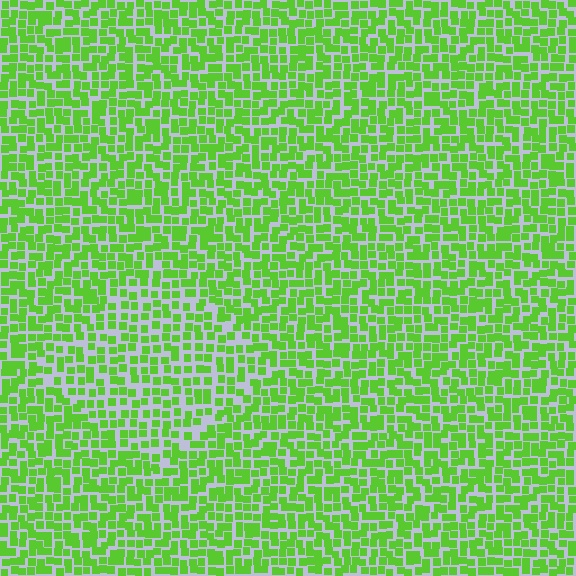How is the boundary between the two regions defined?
The boundary is defined by a change in element density (approximately 1.4x ratio). All elements are the same color, size, and shape.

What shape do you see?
I see a diamond.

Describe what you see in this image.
The image contains small lime elements arranged at two different densities. A diamond-shaped region is visible where the elements are less densely packed than the surrounding area.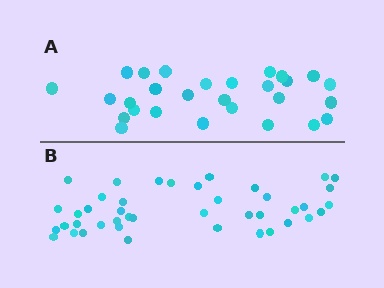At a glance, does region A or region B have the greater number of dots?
Region B (the bottom region) has more dots.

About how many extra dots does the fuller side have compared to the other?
Region B has approximately 15 more dots than region A.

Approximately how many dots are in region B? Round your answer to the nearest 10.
About 40 dots. (The exact count is 42, which rounds to 40.)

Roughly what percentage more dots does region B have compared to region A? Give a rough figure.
About 50% more.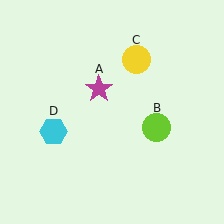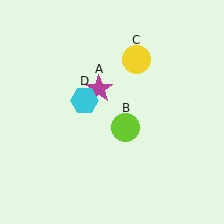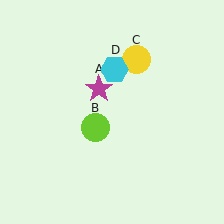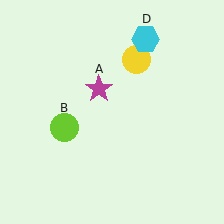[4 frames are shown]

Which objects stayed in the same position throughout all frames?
Magenta star (object A) and yellow circle (object C) remained stationary.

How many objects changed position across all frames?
2 objects changed position: lime circle (object B), cyan hexagon (object D).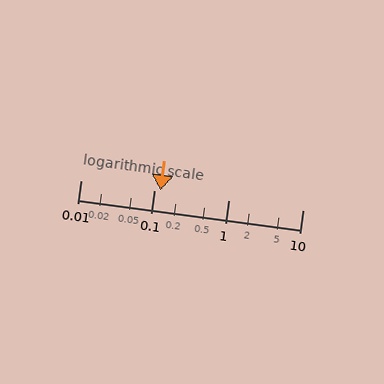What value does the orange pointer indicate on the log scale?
The pointer indicates approximately 0.12.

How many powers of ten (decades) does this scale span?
The scale spans 3 decades, from 0.01 to 10.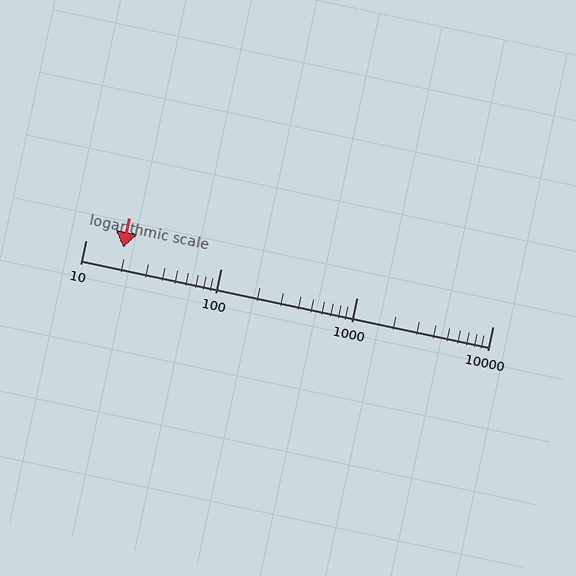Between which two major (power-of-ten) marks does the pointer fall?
The pointer is between 10 and 100.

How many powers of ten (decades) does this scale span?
The scale spans 3 decades, from 10 to 10000.